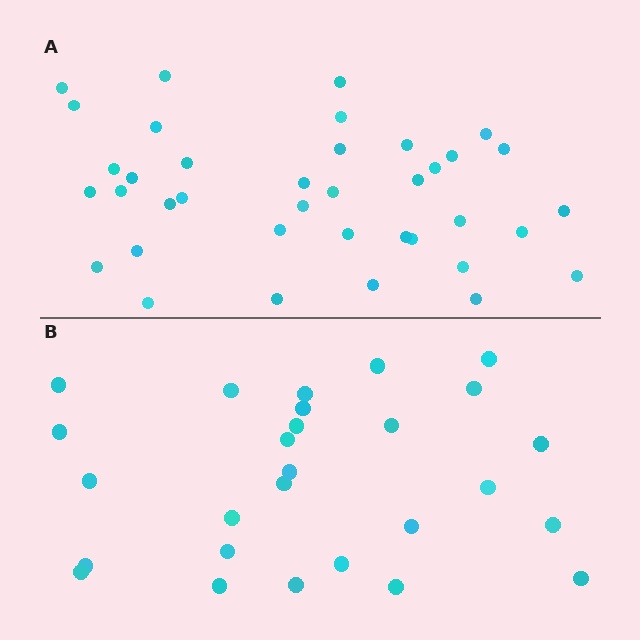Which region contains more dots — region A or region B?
Region A (the top region) has more dots.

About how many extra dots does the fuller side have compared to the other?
Region A has roughly 12 or so more dots than region B.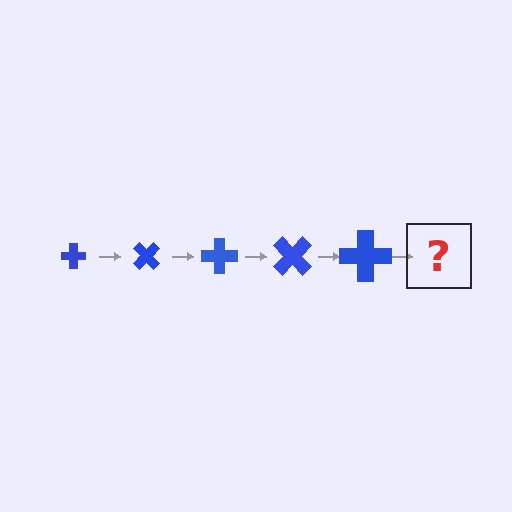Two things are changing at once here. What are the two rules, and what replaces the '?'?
The two rules are that the cross grows larger each step and it rotates 45 degrees each step. The '?' should be a cross, larger than the previous one and rotated 225 degrees from the start.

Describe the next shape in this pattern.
It should be a cross, larger than the previous one and rotated 225 degrees from the start.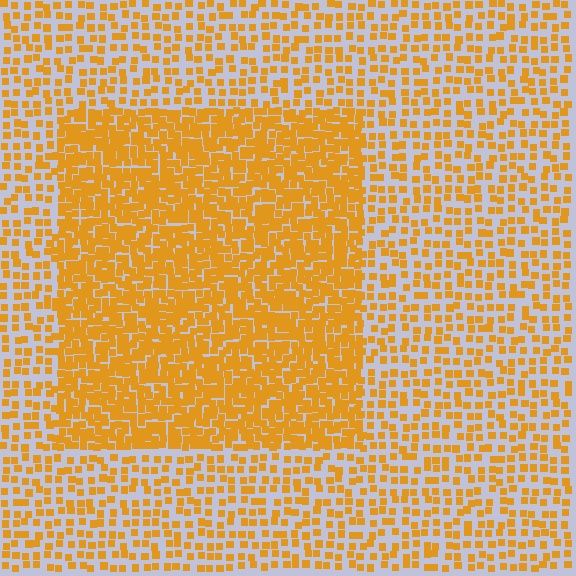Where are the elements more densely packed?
The elements are more densely packed inside the rectangle boundary.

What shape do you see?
I see a rectangle.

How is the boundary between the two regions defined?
The boundary is defined by a change in element density (approximately 2.2x ratio). All elements are the same color, size, and shape.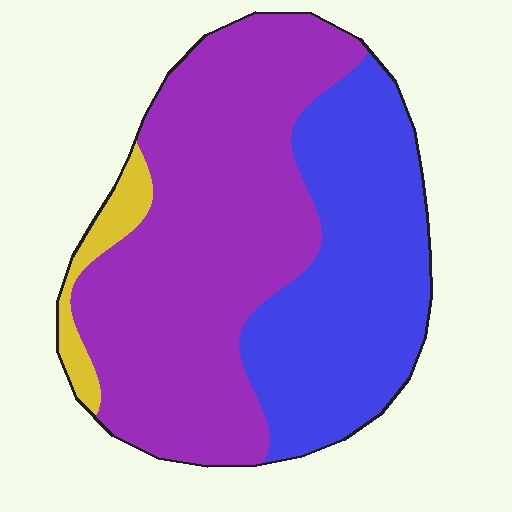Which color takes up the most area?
Purple, at roughly 55%.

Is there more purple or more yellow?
Purple.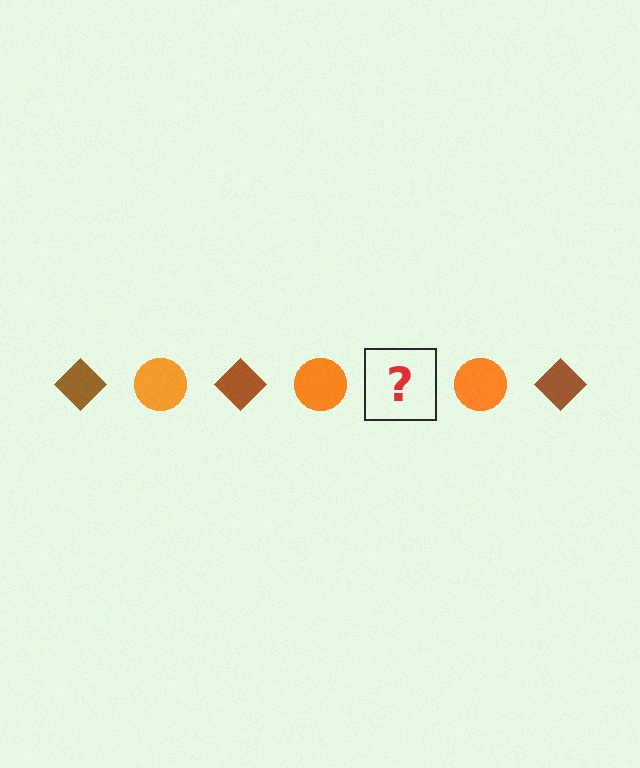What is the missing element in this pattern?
The missing element is a brown diamond.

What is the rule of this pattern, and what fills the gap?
The rule is that the pattern alternates between brown diamond and orange circle. The gap should be filled with a brown diamond.